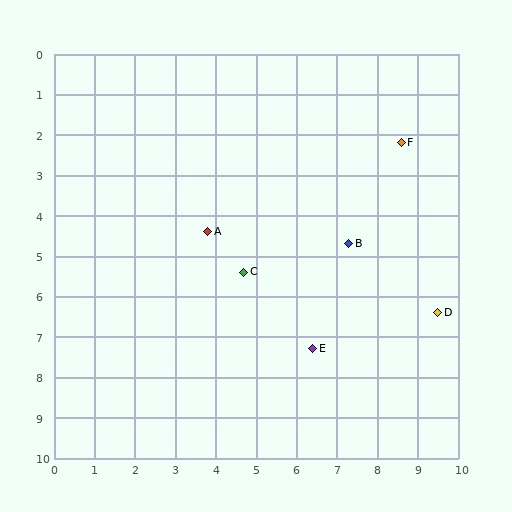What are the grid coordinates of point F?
Point F is at approximately (8.6, 2.2).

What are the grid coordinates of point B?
Point B is at approximately (7.3, 4.7).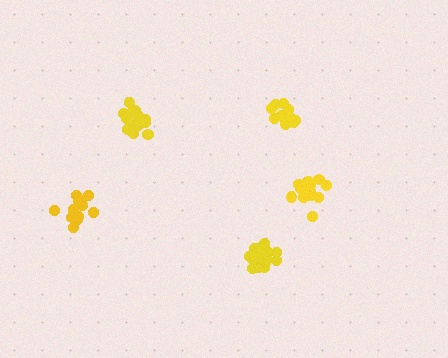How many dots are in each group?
Group 1: 16 dots, Group 2: 19 dots, Group 3: 15 dots, Group 4: 15 dots, Group 5: 17 dots (82 total).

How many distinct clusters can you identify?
There are 5 distinct clusters.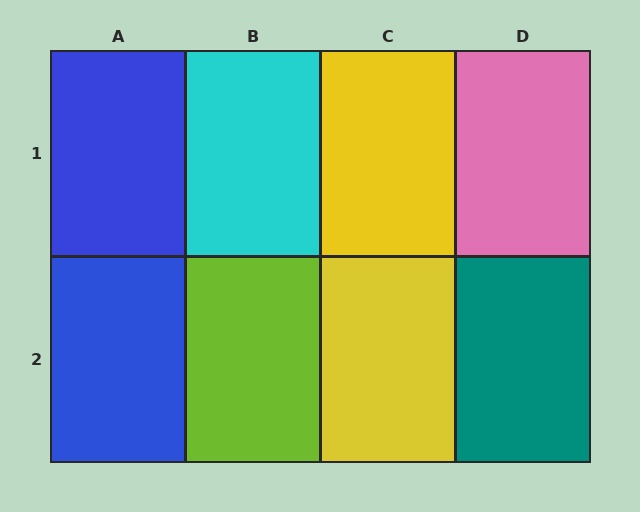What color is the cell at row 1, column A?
Blue.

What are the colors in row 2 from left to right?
Blue, lime, yellow, teal.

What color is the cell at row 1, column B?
Cyan.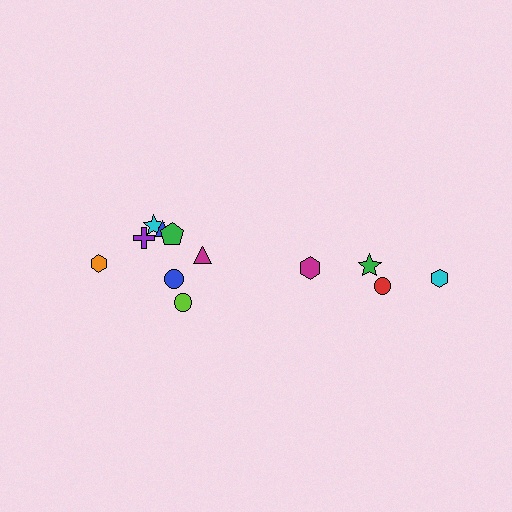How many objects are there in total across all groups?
There are 12 objects.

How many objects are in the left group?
There are 8 objects.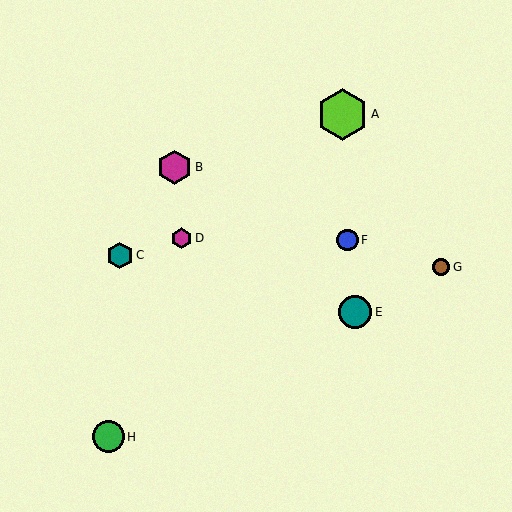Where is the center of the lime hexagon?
The center of the lime hexagon is at (342, 114).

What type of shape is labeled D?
Shape D is a magenta hexagon.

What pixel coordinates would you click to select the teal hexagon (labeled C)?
Click at (120, 255) to select the teal hexagon C.